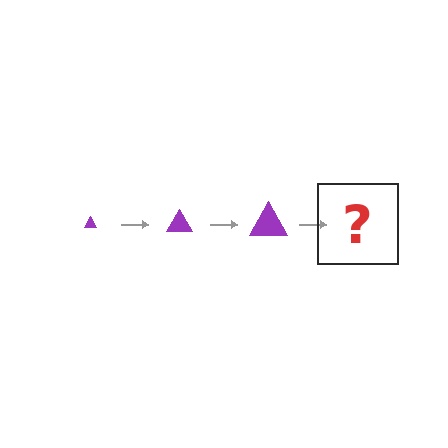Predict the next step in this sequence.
The next step is a purple triangle, larger than the previous one.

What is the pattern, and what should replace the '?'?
The pattern is that the triangle gets progressively larger each step. The '?' should be a purple triangle, larger than the previous one.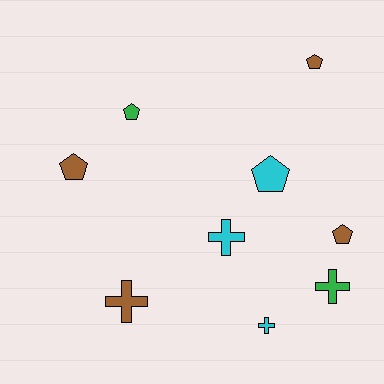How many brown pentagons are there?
There are 3 brown pentagons.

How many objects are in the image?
There are 9 objects.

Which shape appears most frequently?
Pentagon, with 5 objects.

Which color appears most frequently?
Brown, with 4 objects.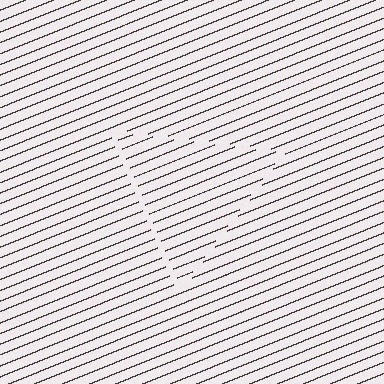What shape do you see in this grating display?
An illusory triangle. The interior of the shape contains the same grating, shifted by half a period — the contour is defined by the phase discontinuity where line-ends from the inner and outer gratings abut.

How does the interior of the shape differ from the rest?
The interior of the shape contains the same grating, shifted by half a period — the contour is defined by the phase discontinuity where line-ends from the inner and outer gratings abut.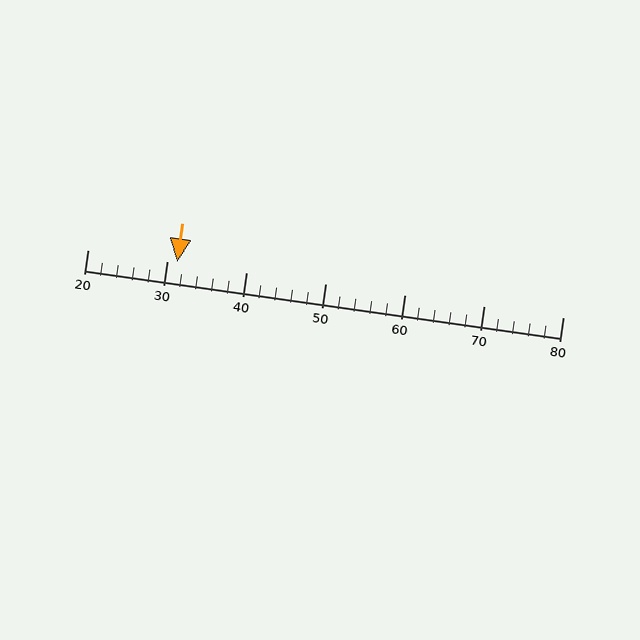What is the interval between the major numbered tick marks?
The major tick marks are spaced 10 units apart.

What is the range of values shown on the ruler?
The ruler shows values from 20 to 80.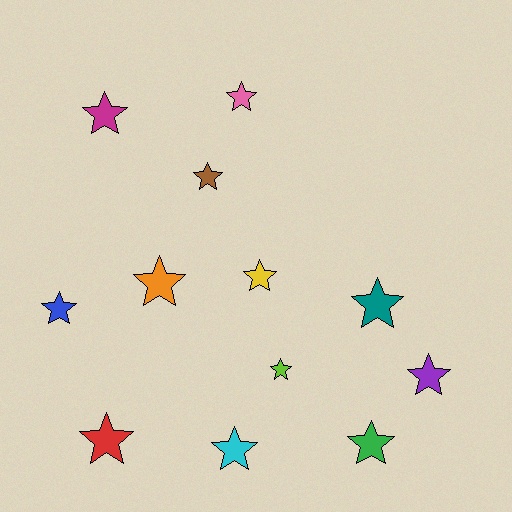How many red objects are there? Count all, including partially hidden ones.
There is 1 red object.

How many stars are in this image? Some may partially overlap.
There are 12 stars.